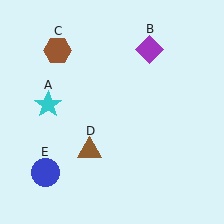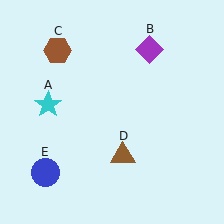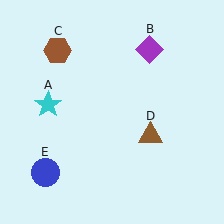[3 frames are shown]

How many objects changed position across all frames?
1 object changed position: brown triangle (object D).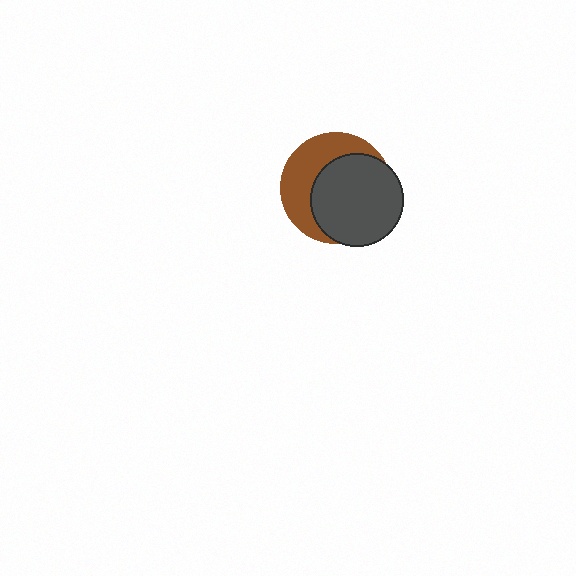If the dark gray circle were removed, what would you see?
You would see the complete brown circle.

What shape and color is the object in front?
The object in front is a dark gray circle.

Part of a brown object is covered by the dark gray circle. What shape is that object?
It is a circle.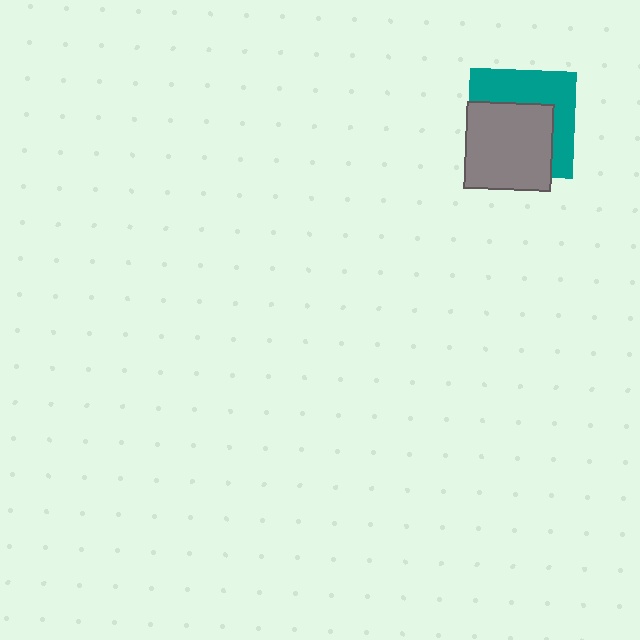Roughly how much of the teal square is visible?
About half of it is visible (roughly 45%).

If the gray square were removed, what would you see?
You would see the complete teal square.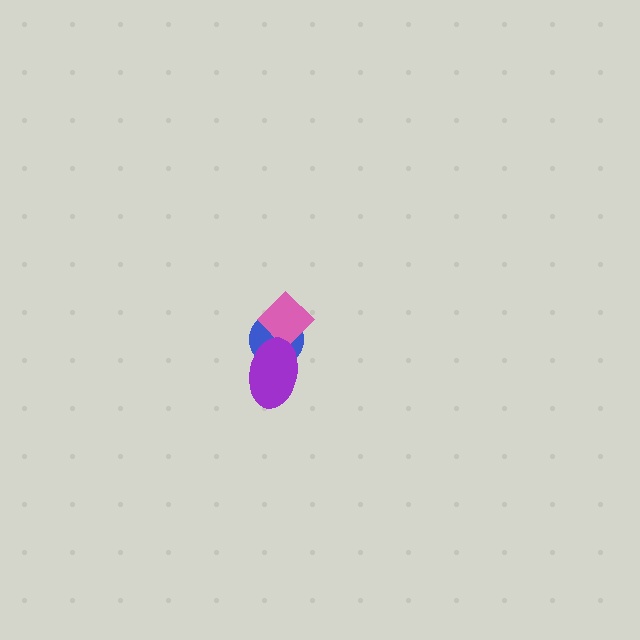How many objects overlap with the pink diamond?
2 objects overlap with the pink diamond.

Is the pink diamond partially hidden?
Yes, it is partially covered by another shape.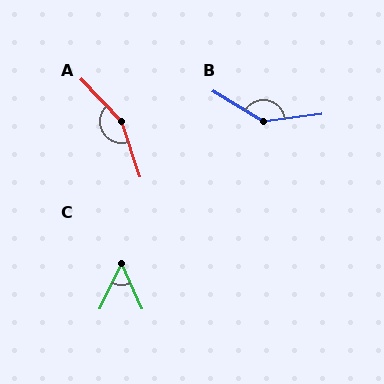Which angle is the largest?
A, at approximately 155 degrees.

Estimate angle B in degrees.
Approximately 142 degrees.